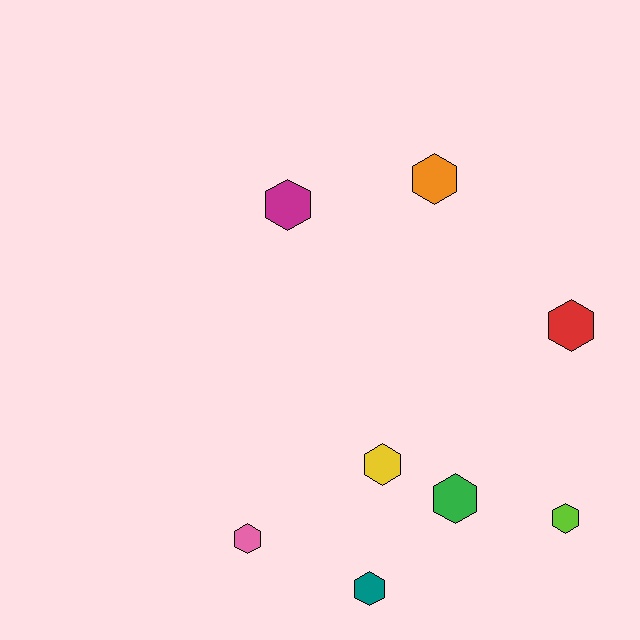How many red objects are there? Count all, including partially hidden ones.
There is 1 red object.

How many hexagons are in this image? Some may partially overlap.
There are 8 hexagons.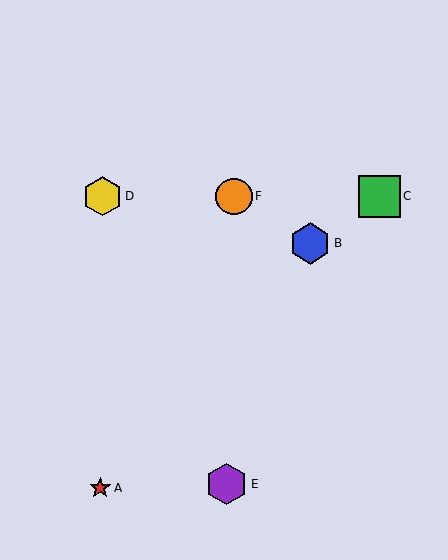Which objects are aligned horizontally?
Objects C, D, F are aligned horizontally.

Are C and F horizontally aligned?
Yes, both are at y≈196.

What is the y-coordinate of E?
Object E is at y≈484.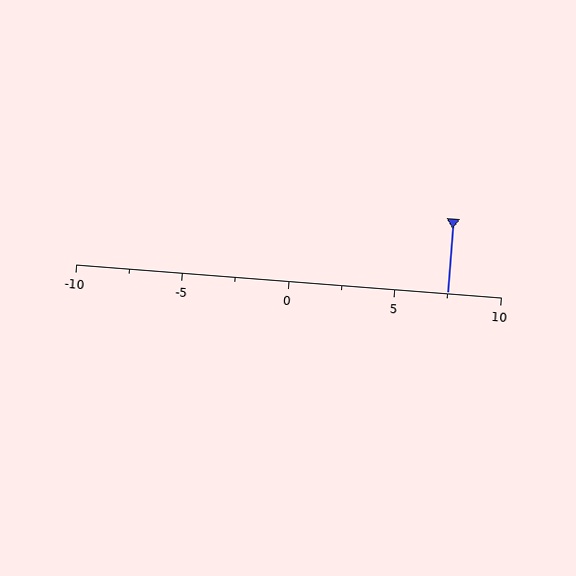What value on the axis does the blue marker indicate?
The marker indicates approximately 7.5.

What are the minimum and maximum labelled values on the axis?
The axis runs from -10 to 10.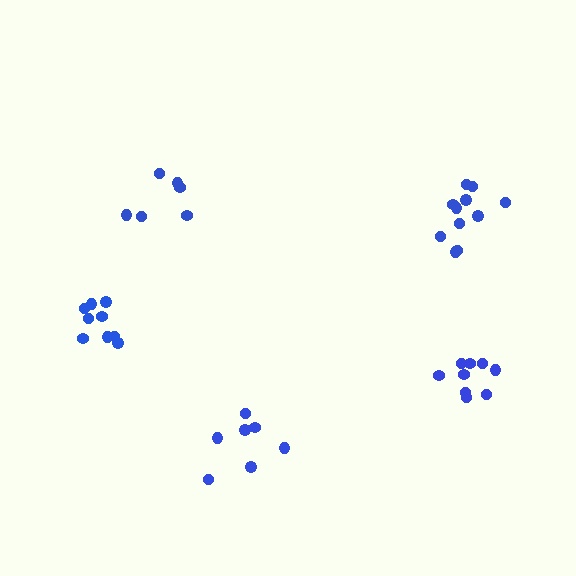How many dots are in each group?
Group 1: 9 dots, Group 2: 7 dots, Group 3: 6 dots, Group 4: 11 dots, Group 5: 9 dots (42 total).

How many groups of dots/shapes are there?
There are 5 groups.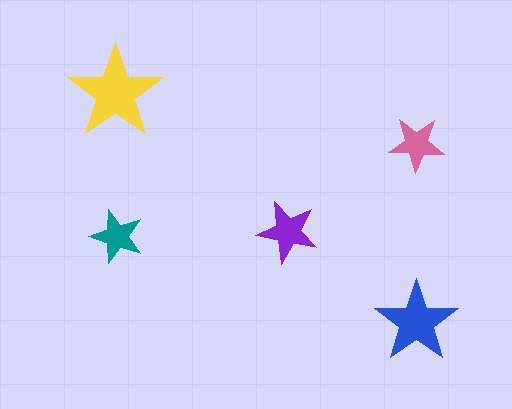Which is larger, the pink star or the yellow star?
The yellow one.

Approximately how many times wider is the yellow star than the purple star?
About 1.5 times wider.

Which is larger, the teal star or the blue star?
The blue one.